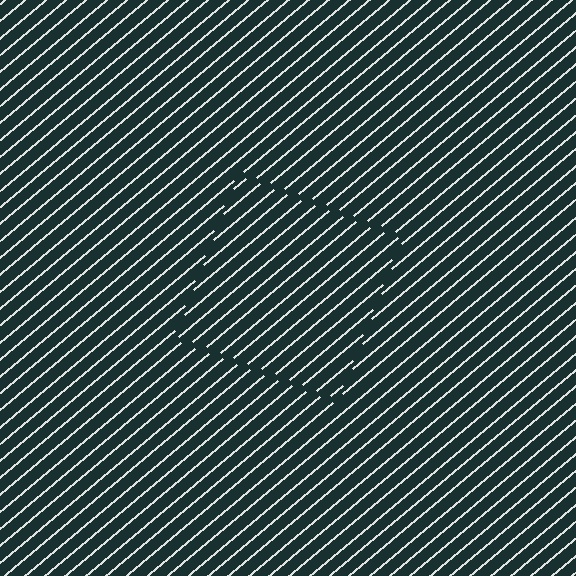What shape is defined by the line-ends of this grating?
An illusory square. The interior of the shape contains the same grating, shifted by half a period — the contour is defined by the phase discontinuity where line-ends from the inner and outer gratings abut.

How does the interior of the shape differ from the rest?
The interior of the shape contains the same grating, shifted by half a period — the contour is defined by the phase discontinuity where line-ends from the inner and outer gratings abut.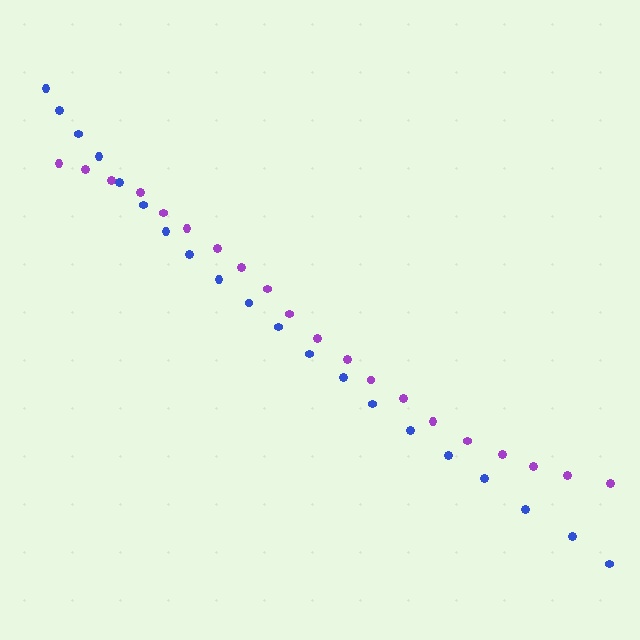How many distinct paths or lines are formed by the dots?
There are 2 distinct paths.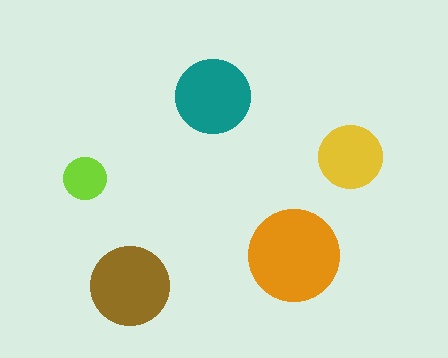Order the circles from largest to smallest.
the orange one, the brown one, the teal one, the yellow one, the lime one.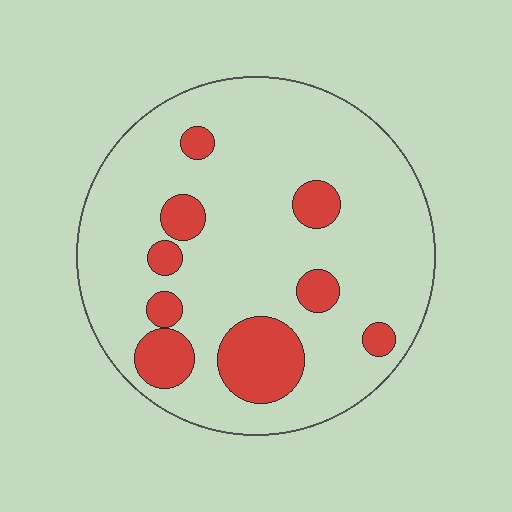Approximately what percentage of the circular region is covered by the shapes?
Approximately 20%.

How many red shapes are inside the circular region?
9.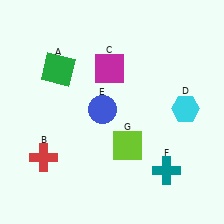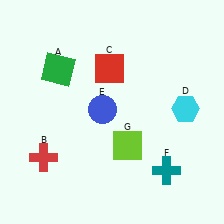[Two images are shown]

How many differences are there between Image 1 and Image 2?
There is 1 difference between the two images.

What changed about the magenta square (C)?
In Image 1, C is magenta. In Image 2, it changed to red.